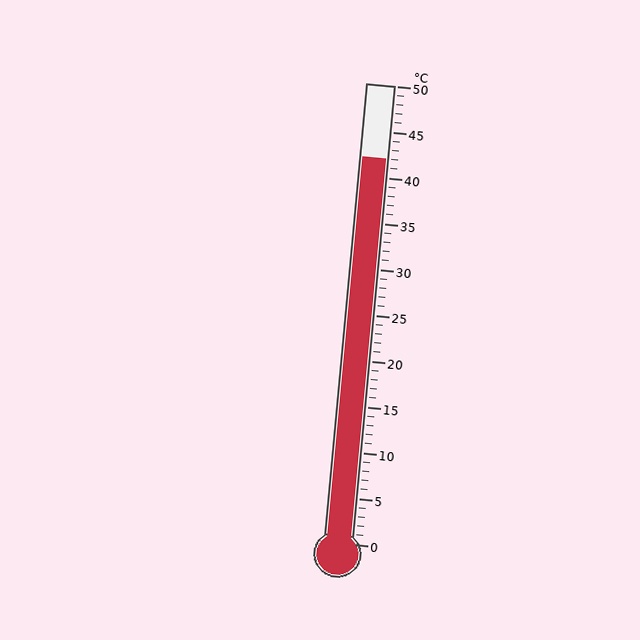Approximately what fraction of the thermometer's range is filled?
The thermometer is filled to approximately 85% of its range.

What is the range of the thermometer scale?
The thermometer scale ranges from 0°C to 50°C.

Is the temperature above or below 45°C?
The temperature is below 45°C.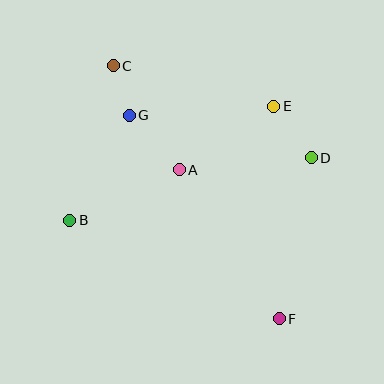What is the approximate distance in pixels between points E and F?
The distance between E and F is approximately 213 pixels.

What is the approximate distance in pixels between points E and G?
The distance between E and G is approximately 145 pixels.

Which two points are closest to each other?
Points C and G are closest to each other.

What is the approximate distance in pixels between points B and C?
The distance between B and C is approximately 161 pixels.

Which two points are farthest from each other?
Points C and F are farthest from each other.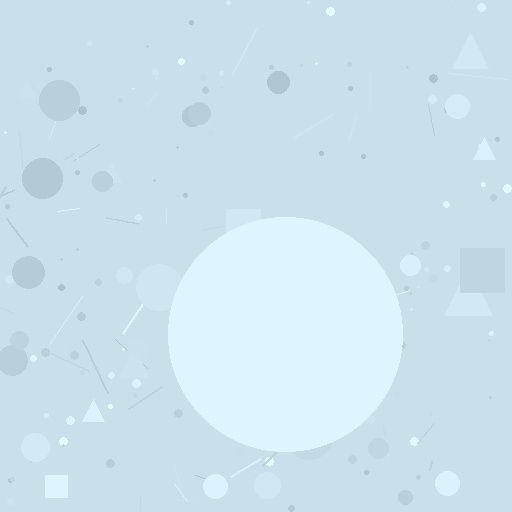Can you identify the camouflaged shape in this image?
The camouflaged shape is a circle.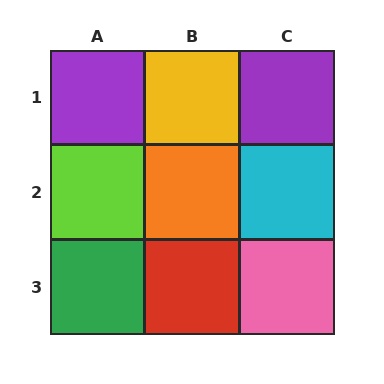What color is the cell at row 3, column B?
Red.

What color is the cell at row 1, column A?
Purple.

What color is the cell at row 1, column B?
Yellow.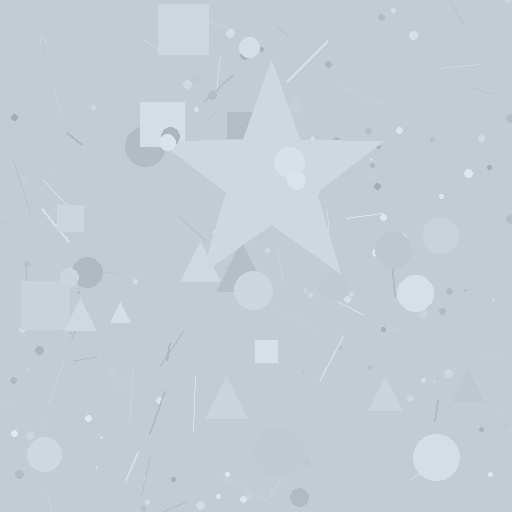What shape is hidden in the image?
A star is hidden in the image.